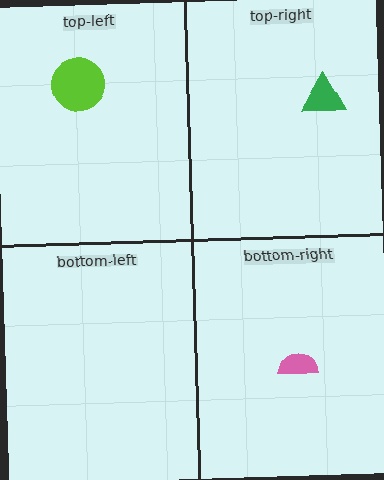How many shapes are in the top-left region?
1.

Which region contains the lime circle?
The top-left region.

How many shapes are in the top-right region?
1.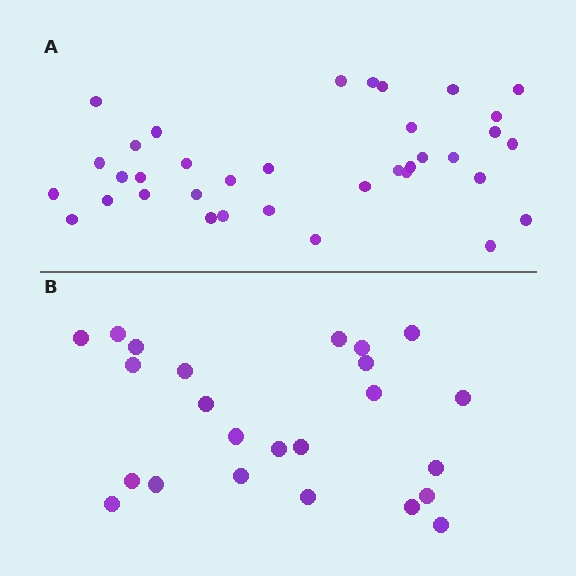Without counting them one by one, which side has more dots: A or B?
Region A (the top region) has more dots.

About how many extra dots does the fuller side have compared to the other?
Region A has roughly 12 or so more dots than region B.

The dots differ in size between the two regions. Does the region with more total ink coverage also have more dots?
No. Region B has more total ink coverage because its dots are larger, but region A actually contains more individual dots. Total area can be misleading — the number of items is what matters here.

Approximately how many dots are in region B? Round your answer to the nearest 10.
About 20 dots. (The exact count is 24, which rounds to 20.)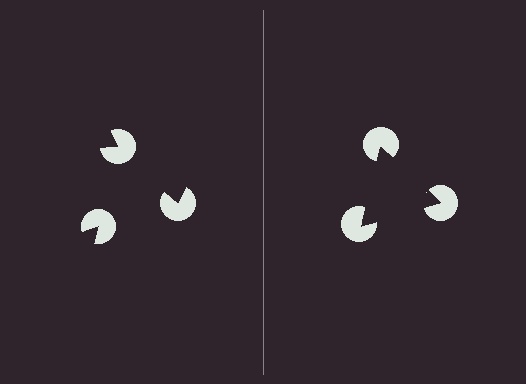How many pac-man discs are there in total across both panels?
6 — 3 on each side.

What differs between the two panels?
The pac-man discs are positioned identically on both sides; only the wedge orientations differ. On the right they align to a triangle; on the left they are misaligned.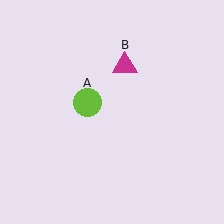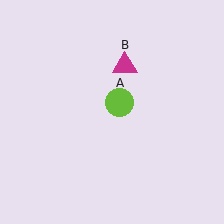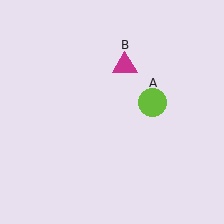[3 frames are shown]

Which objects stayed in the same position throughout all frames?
Magenta triangle (object B) remained stationary.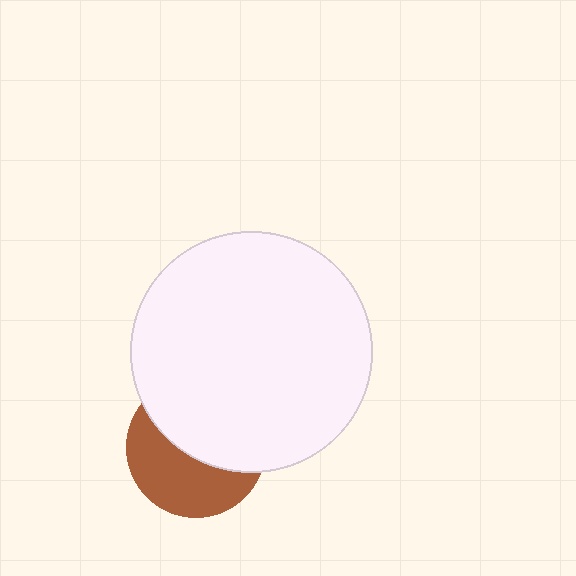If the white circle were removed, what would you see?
You would see the complete brown circle.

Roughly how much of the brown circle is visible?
About half of it is visible (roughly 47%).